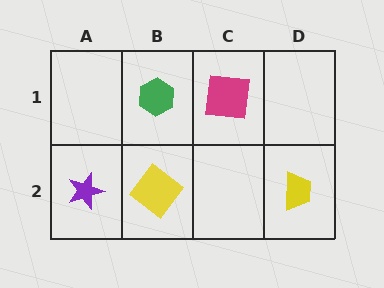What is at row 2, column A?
A purple star.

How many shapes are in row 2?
3 shapes.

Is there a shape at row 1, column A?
No, that cell is empty.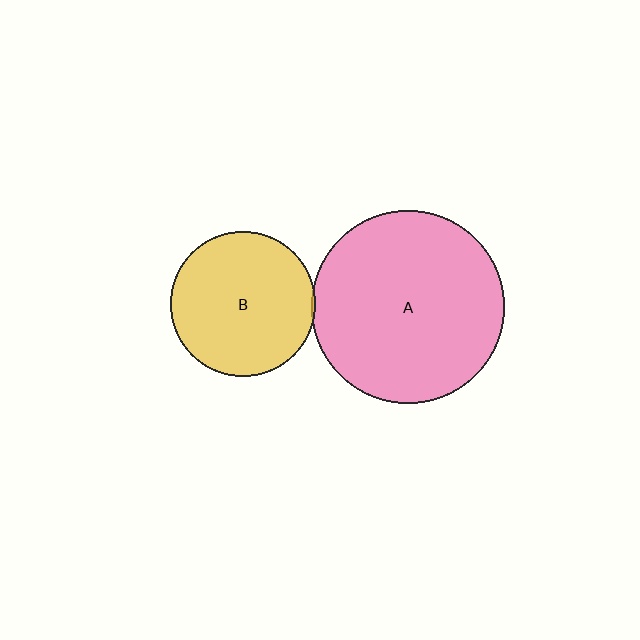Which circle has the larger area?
Circle A (pink).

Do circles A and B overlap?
Yes.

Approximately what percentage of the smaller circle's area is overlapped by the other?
Approximately 5%.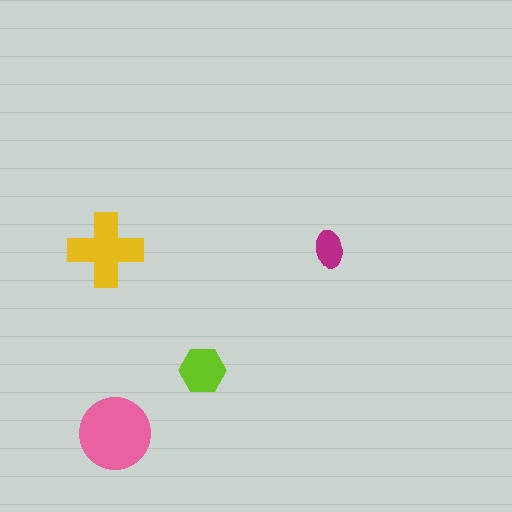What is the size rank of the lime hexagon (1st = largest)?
3rd.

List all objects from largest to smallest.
The pink circle, the yellow cross, the lime hexagon, the magenta ellipse.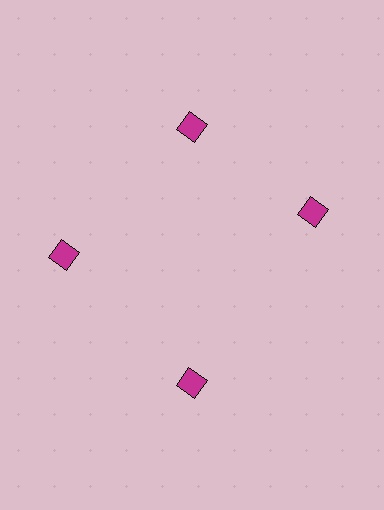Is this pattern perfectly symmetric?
No. The 4 magenta squares are arranged in a ring, but one element near the 3 o'clock position is rotated out of alignment along the ring, breaking the 4-fold rotational symmetry.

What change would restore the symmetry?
The symmetry would be restored by rotating it back into even spacing with its neighbors so that all 4 squares sit at equal angles and equal distance from the center.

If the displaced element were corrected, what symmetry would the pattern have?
It would have 4-fold rotational symmetry — the pattern would map onto itself every 90 degrees.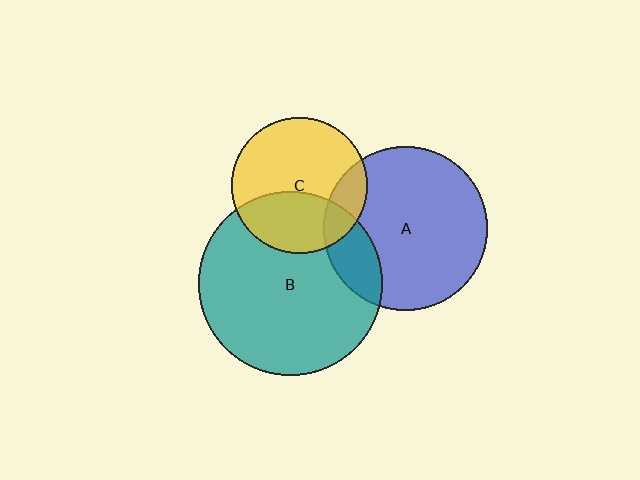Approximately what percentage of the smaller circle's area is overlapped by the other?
Approximately 20%.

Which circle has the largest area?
Circle B (teal).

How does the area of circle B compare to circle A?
Approximately 1.3 times.